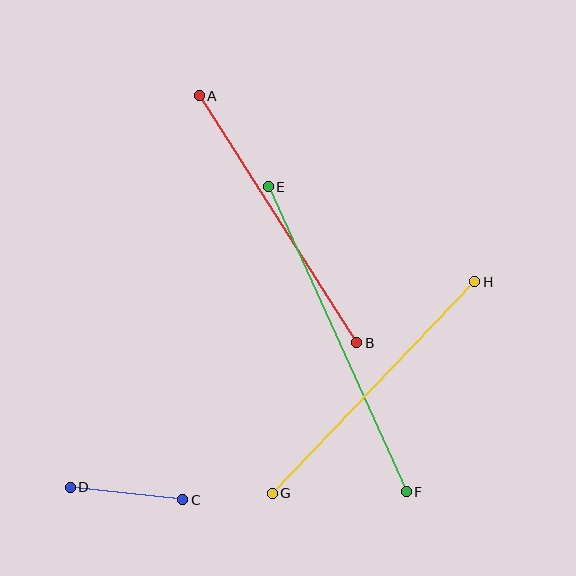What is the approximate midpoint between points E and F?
The midpoint is at approximately (337, 339) pixels.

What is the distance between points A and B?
The distance is approximately 292 pixels.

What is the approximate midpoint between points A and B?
The midpoint is at approximately (278, 219) pixels.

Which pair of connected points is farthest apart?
Points E and F are farthest apart.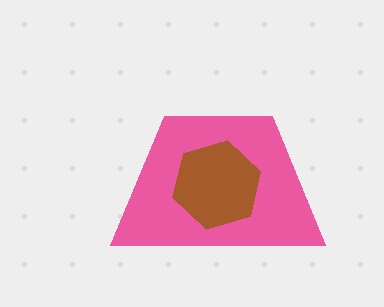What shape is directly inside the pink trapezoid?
The brown hexagon.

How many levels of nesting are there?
2.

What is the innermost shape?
The brown hexagon.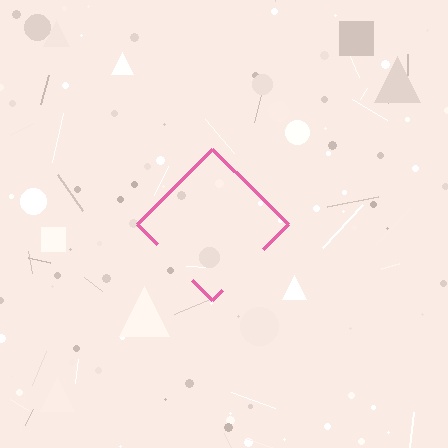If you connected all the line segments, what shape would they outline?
They would outline a diamond.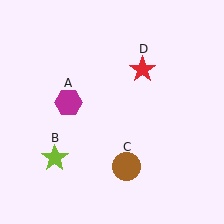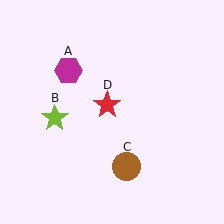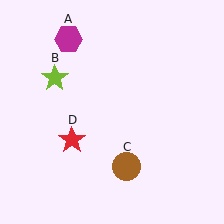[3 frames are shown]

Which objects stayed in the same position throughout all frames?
Brown circle (object C) remained stationary.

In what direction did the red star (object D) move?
The red star (object D) moved down and to the left.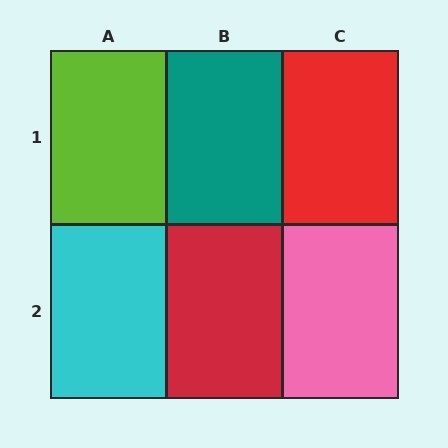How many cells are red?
2 cells are red.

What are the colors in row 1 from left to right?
Lime, teal, red.